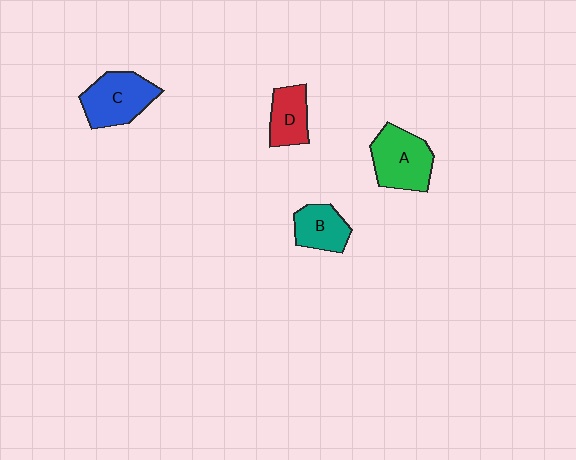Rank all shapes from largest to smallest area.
From largest to smallest: A (green), C (blue), B (teal), D (red).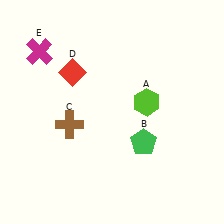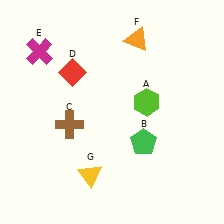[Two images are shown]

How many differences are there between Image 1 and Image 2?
There are 2 differences between the two images.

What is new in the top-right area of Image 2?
An orange triangle (F) was added in the top-right area of Image 2.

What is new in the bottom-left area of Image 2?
A yellow triangle (G) was added in the bottom-left area of Image 2.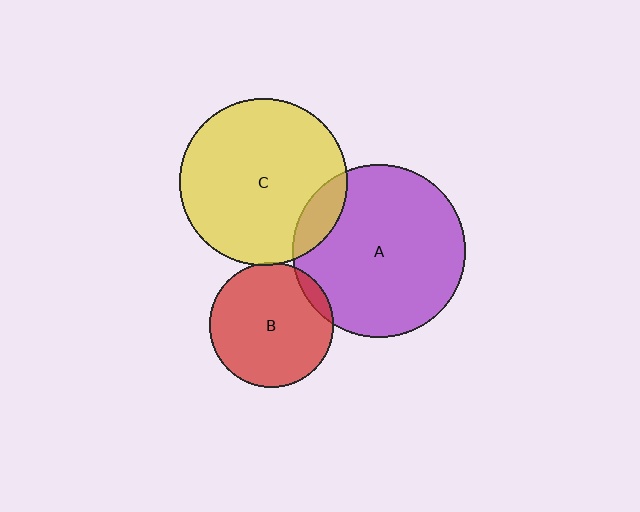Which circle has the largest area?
Circle A (purple).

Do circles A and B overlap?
Yes.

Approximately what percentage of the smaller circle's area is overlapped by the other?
Approximately 5%.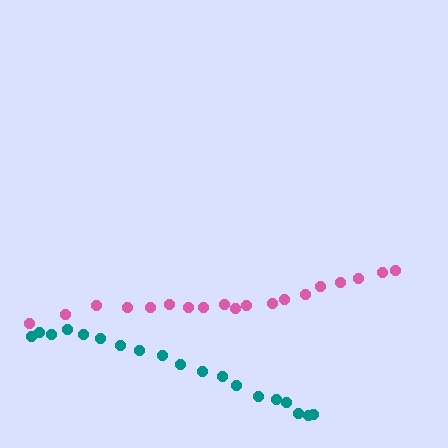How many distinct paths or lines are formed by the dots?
There are 2 distinct paths.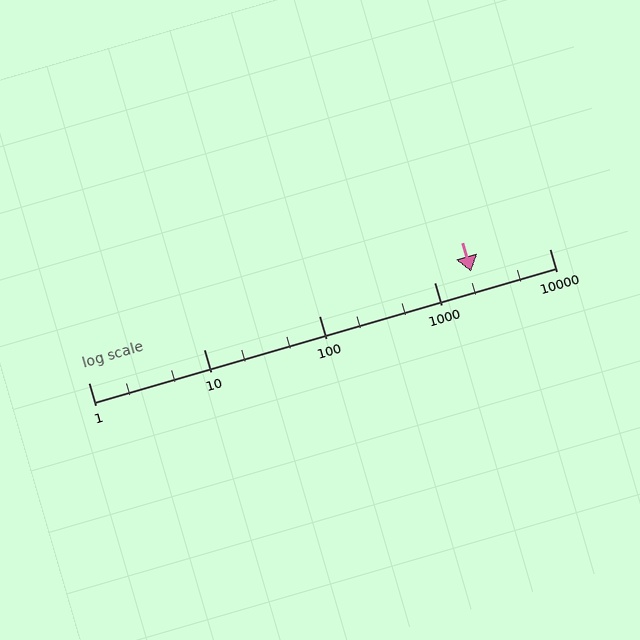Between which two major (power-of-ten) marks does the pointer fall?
The pointer is between 1000 and 10000.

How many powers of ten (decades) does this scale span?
The scale spans 4 decades, from 1 to 10000.